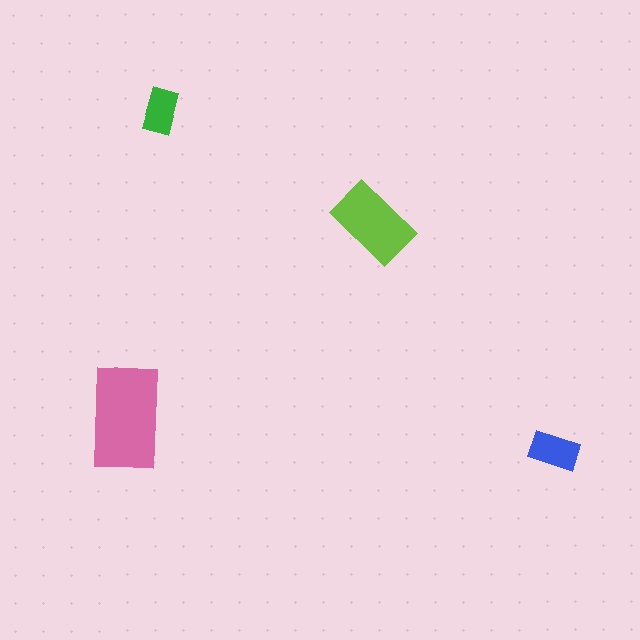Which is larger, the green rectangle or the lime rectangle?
The lime one.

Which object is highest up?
The green rectangle is topmost.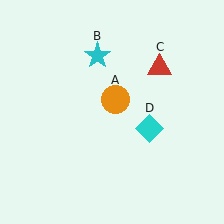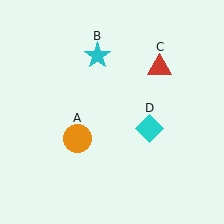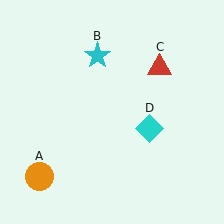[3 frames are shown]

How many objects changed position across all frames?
1 object changed position: orange circle (object A).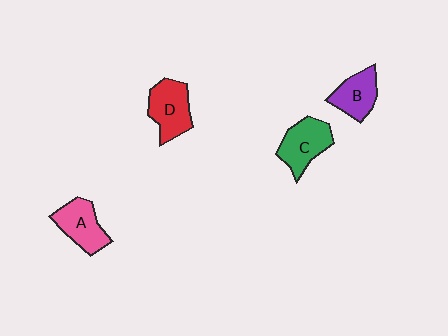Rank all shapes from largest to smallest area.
From largest to smallest: D (red), C (green), A (pink), B (purple).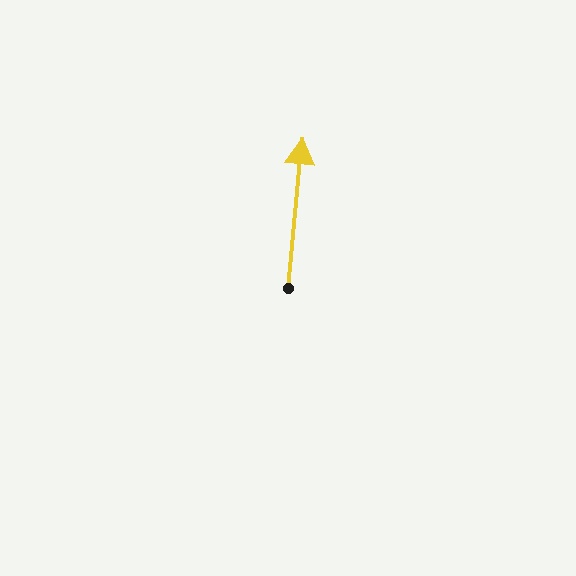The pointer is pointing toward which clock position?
Roughly 12 o'clock.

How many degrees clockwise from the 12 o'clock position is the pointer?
Approximately 5 degrees.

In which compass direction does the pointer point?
North.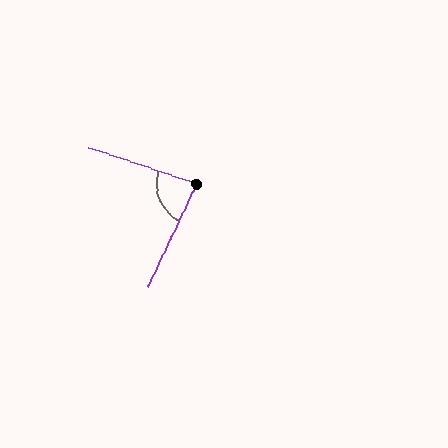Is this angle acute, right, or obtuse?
It is acute.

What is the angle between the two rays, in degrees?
Approximately 83 degrees.